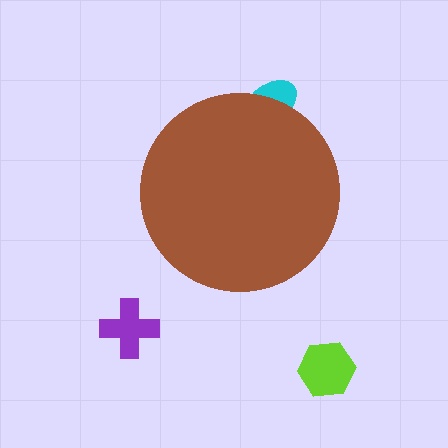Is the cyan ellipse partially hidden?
Yes, the cyan ellipse is partially hidden behind the brown circle.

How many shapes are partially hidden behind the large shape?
1 shape is partially hidden.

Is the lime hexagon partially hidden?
No, the lime hexagon is fully visible.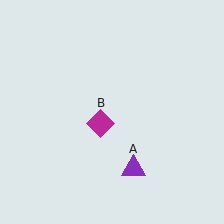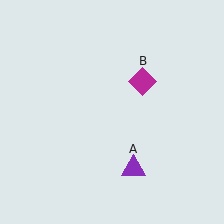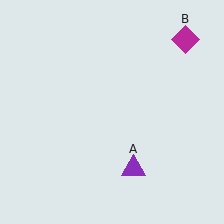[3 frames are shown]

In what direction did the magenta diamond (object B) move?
The magenta diamond (object B) moved up and to the right.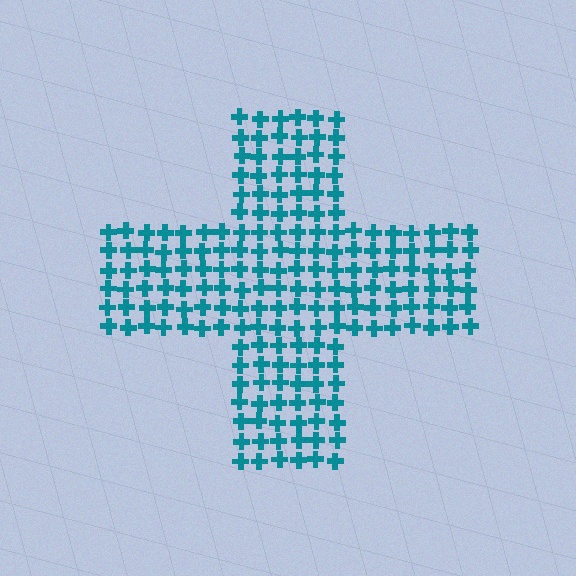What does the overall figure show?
The overall figure shows a cross.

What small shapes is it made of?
It is made of small crosses.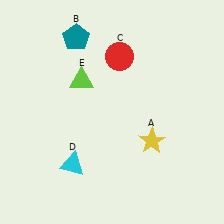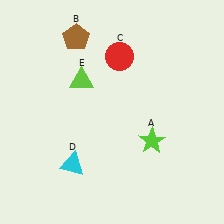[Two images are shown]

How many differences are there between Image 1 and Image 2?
There are 2 differences between the two images.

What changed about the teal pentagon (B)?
In Image 1, B is teal. In Image 2, it changed to brown.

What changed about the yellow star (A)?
In Image 1, A is yellow. In Image 2, it changed to lime.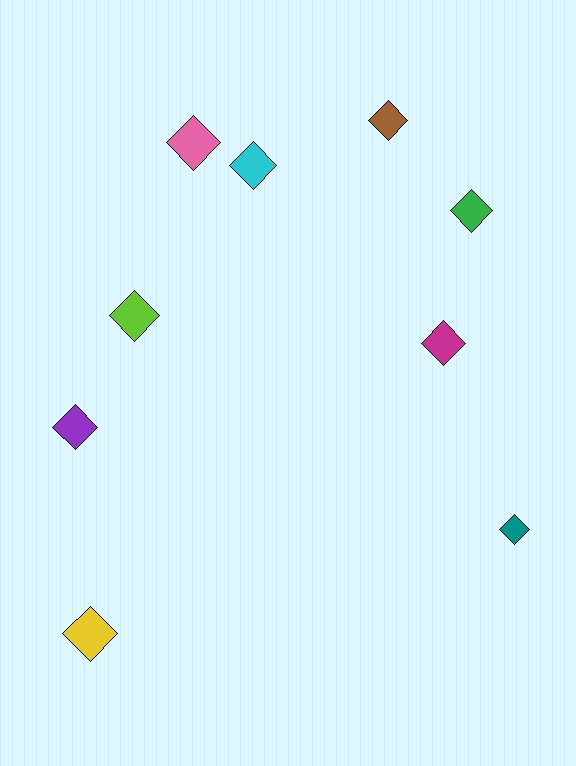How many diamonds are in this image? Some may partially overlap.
There are 9 diamonds.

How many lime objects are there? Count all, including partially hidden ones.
There is 1 lime object.